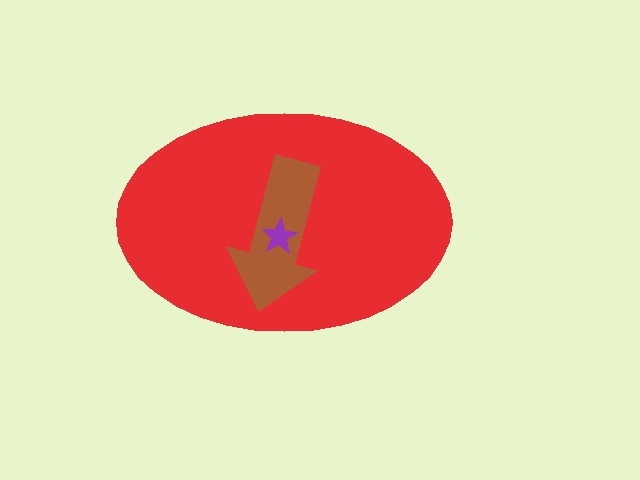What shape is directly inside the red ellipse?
The brown arrow.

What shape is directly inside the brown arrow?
The purple star.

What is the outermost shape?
The red ellipse.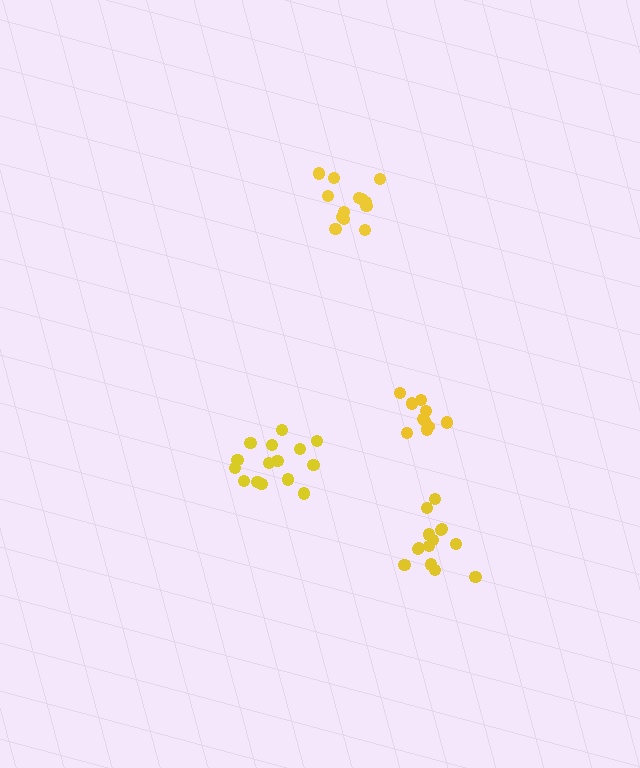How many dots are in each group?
Group 1: 15 dots, Group 2: 14 dots, Group 3: 13 dots, Group 4: 10 dots (52 total).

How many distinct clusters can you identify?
There are 4 distinct clusters.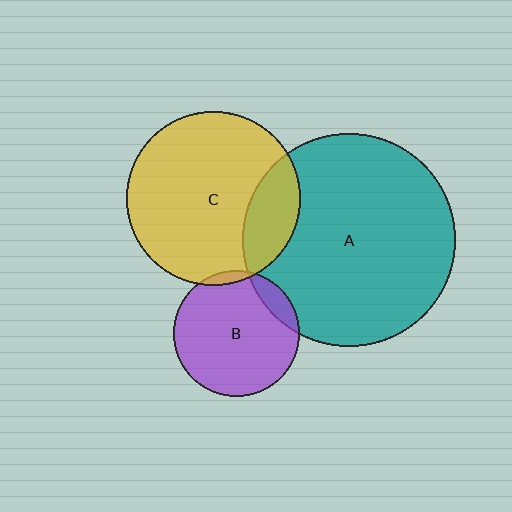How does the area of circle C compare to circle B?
Approximately 1.9 times.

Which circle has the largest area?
Circle A (teal).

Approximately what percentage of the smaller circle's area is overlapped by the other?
Approximately 20%.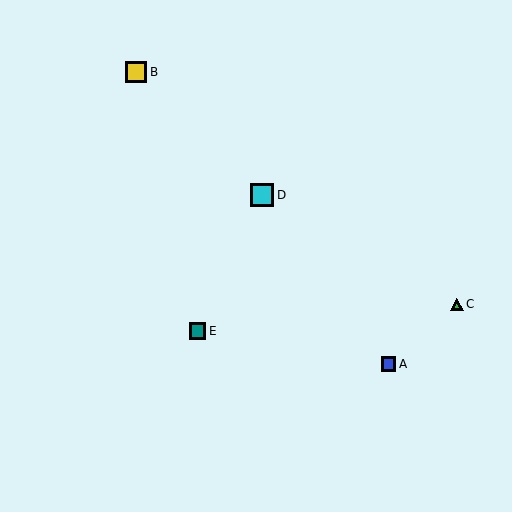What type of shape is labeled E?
Shape E is a teal square.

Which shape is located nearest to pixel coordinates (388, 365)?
The blue square (labeled A) at (389, 364) is nearest to that location.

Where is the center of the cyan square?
The center of the cyan square is at (262, 195).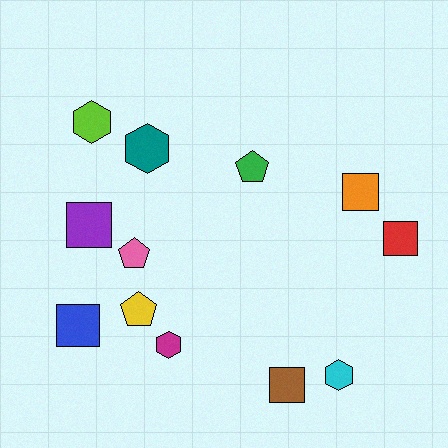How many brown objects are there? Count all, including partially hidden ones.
There is 1 brown object.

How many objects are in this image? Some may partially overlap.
There are 12 objects.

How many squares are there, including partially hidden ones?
There are 5 squares.